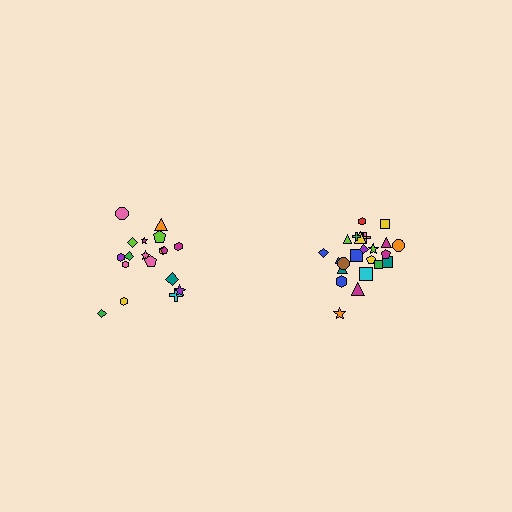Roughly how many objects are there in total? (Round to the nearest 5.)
Roughly 45 objects in total.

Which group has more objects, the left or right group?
The right group.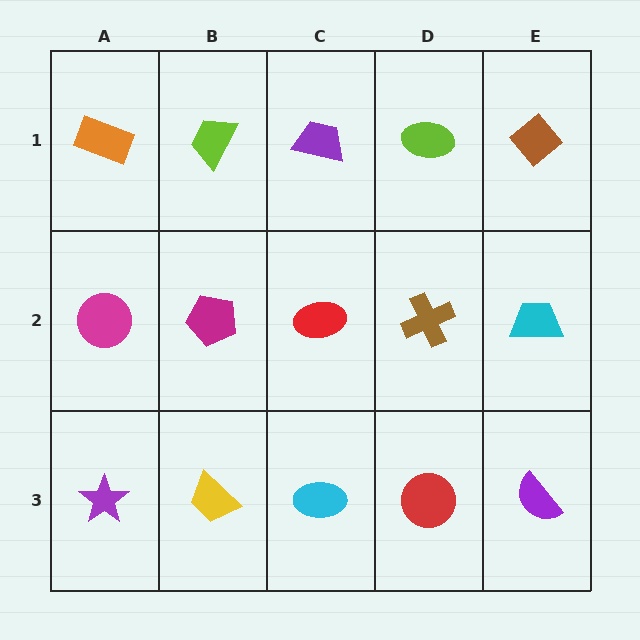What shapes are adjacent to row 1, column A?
A magenta circle (row 2, column A), a lime trapezoid (row 1, column B).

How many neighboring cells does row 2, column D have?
4.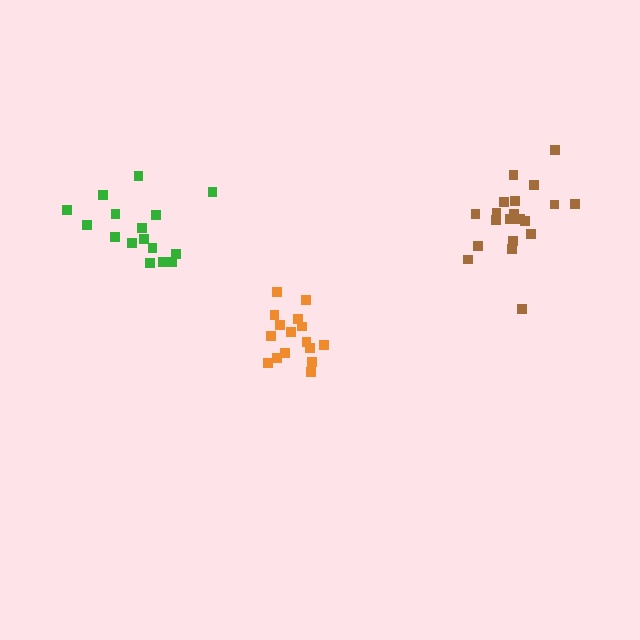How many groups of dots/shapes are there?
There are 3 groups.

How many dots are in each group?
Group 1: 16 dots, Group 2: 16 dots, Group 3: 20 dots (52 total).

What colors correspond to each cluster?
The clusters are colored: orange, green, brown.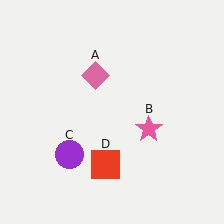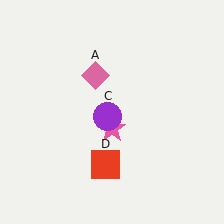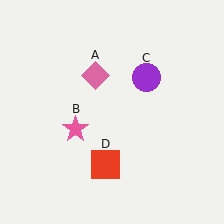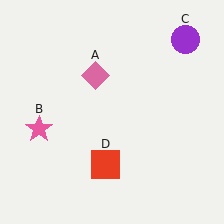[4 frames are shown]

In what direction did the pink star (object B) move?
The pink star (object B) moved left.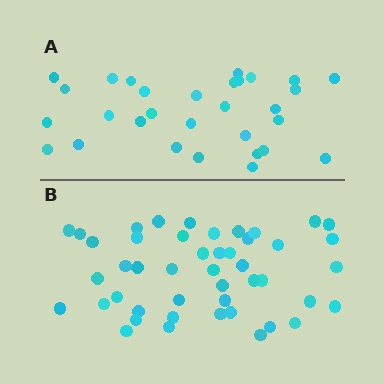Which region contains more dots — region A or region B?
Region B (the bottom region) has more dots.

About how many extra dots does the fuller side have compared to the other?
Region B has approximately 15 more dots than region A.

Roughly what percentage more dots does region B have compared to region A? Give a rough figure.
About 55% more.